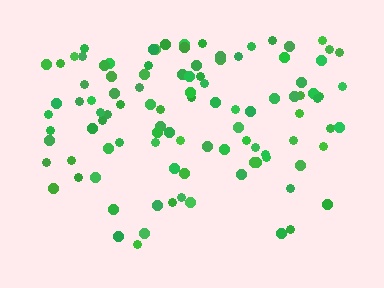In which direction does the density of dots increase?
From bottom to top, with the top side densest.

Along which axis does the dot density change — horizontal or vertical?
Vertical.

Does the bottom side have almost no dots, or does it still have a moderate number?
Still a moderate number, just noticeably fewer than the top.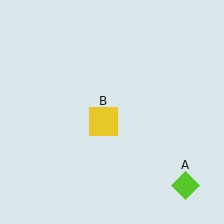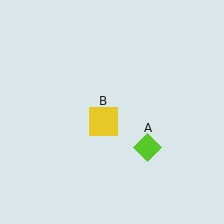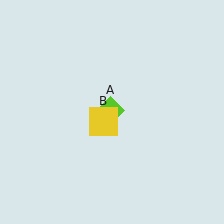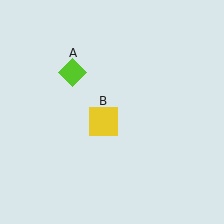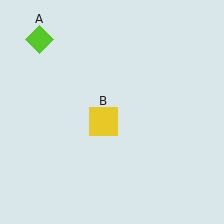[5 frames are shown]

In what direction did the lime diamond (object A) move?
The lime diamond (object A) moved up and to the left.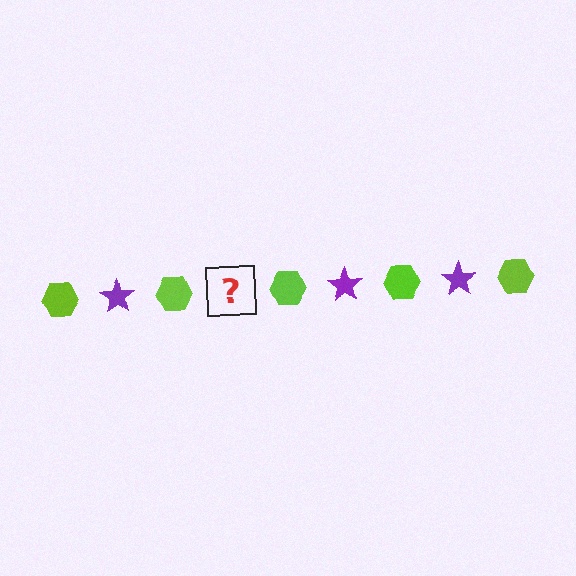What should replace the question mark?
The question mark should be replaced with a purple star.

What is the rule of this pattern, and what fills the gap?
The rule is that the pattern alternates between lime hexagon and purple star. The gap should be filled with a purple star.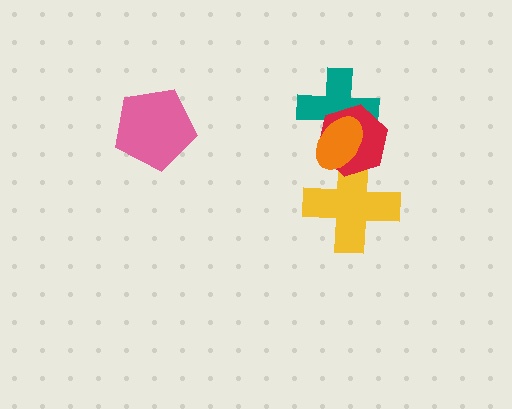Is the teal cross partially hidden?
Yes, it is partially covered by another shape.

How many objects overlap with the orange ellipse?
3 objects overlap with the orange ellipse.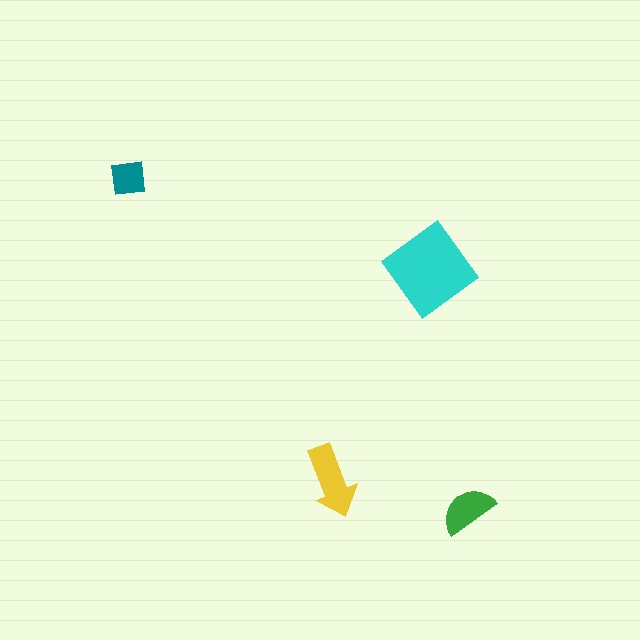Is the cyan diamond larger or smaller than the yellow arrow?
Larger.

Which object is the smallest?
The teal square.